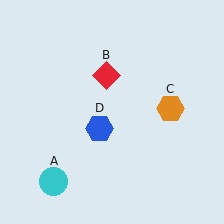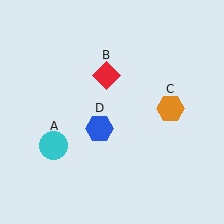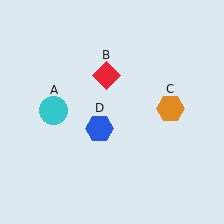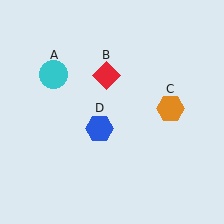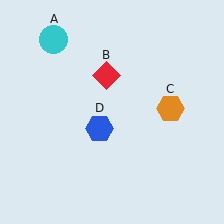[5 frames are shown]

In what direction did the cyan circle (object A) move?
The cyan circle (object A) moved up.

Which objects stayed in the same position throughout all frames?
Red diamond (object B) and orange hexagon (object C) and blue hexagon (object D) remained stationary.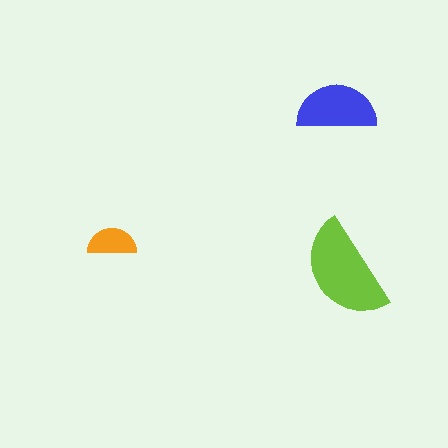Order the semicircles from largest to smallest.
the lime one, the blue one, the orange one.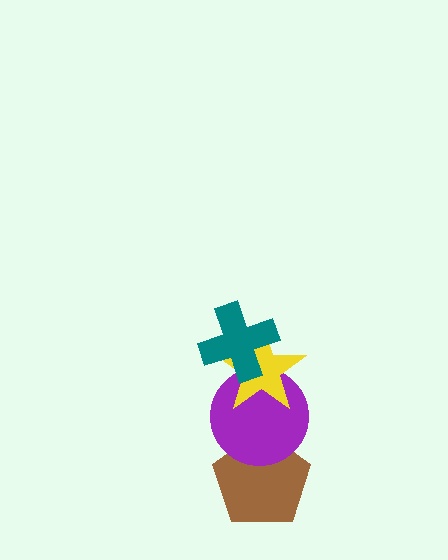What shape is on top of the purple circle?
The yellow star is on top of the purple circle.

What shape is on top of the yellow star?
The teal cross is on top of the yellow star.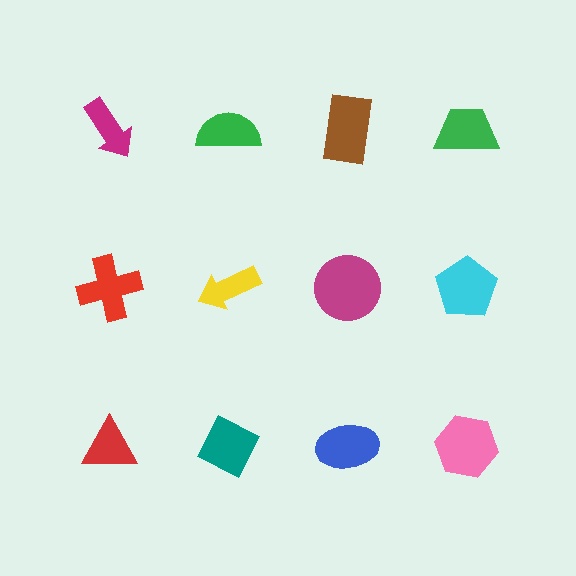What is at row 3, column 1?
A red triangle.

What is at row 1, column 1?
A magenta arrow.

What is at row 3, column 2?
A teal diamond.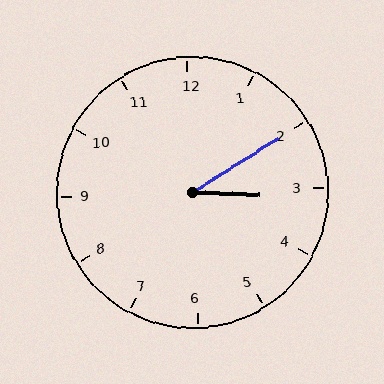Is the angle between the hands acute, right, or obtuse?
It is acute.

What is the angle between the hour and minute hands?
Approximately 35 degrees.